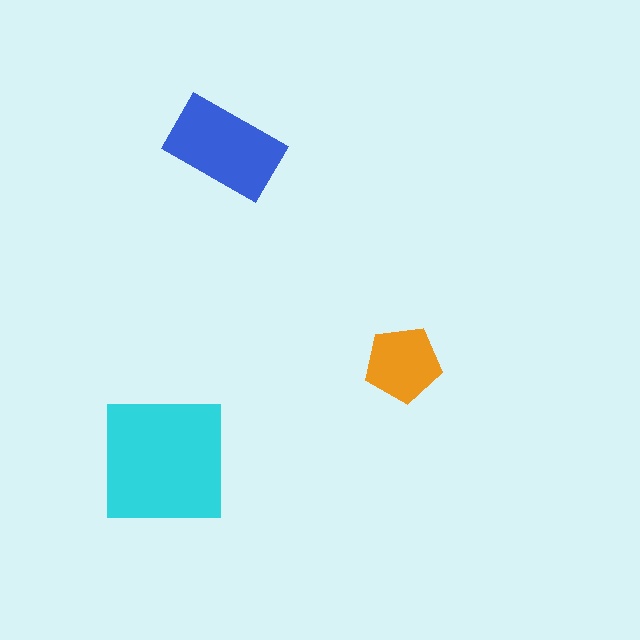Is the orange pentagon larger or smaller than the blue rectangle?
Smaller.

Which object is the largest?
The cyan square.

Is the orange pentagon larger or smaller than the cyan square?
Smaller.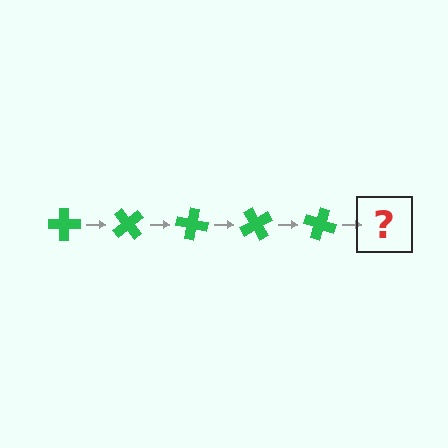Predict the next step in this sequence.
The next step is a green cross rotated 250 degrees.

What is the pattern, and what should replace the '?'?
The pattern is that the cross rotates 50 degrees each step. The '?' should be a green cross rotated 250 degrees.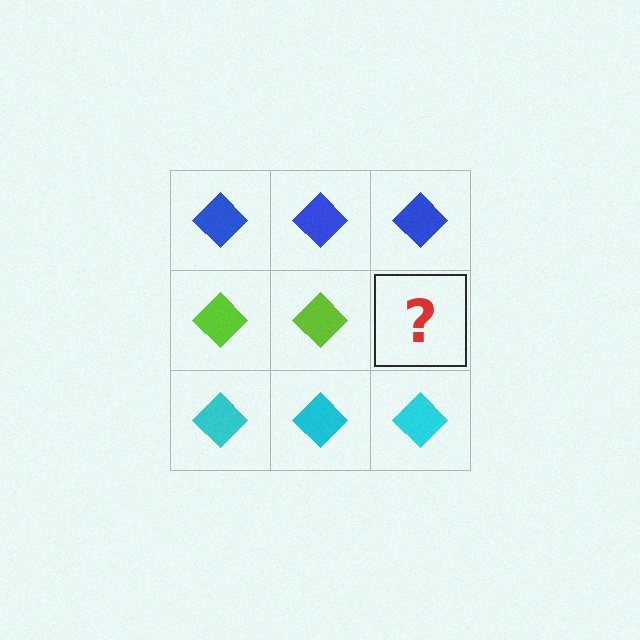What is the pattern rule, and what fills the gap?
The rule is that each row has a consistent color. The gap should be filled with a lime diamond.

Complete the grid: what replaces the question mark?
The question mark should be replaced with a lime diamond.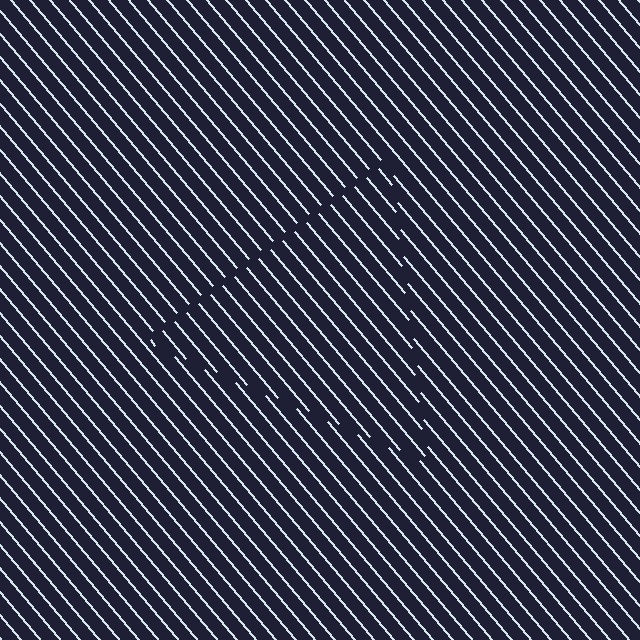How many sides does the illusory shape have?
3 sides — the line-ends trace a triangle.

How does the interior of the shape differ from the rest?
The interior of the shape contains the same grating, shifted by half a period — the contour is defined by the phase discontinuity where line-ends from the inner and outer gratings abut.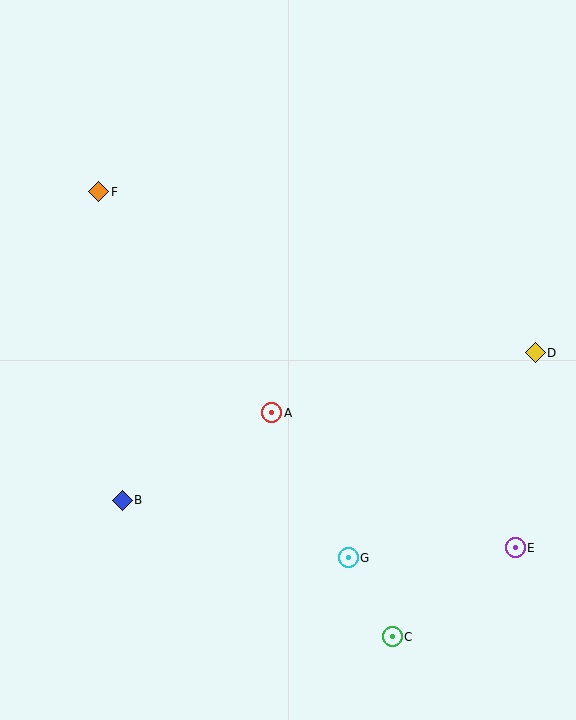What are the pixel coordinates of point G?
Point G is at (348, 558).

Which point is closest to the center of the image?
Point A at (272, 413) is closest to the center.